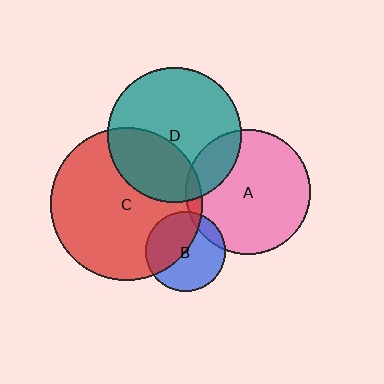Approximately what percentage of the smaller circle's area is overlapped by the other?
Approximately 10%.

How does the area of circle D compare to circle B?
Approximately 2.8 times.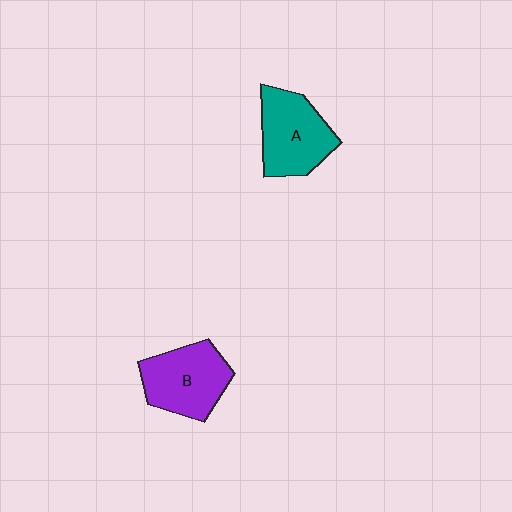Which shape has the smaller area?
Shape A (teal).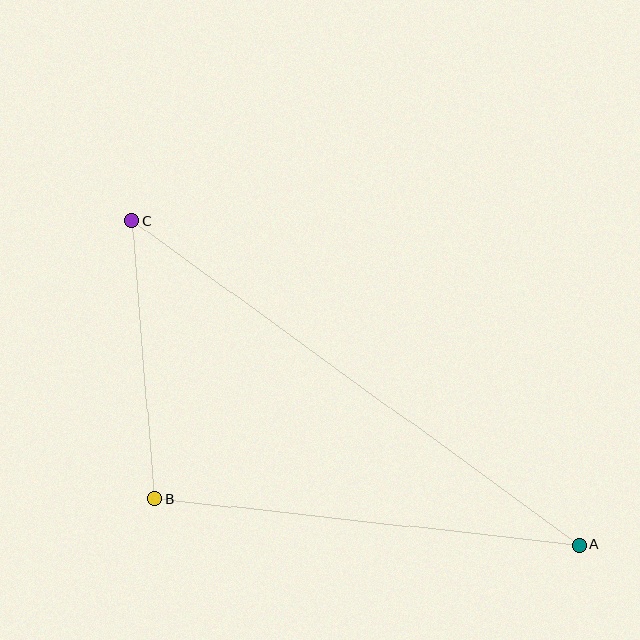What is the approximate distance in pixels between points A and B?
The distance between A and B is approximately 427 pixels.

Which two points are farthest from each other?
Points A and C are farthest from each other.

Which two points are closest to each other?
Points B and C are closest to each other.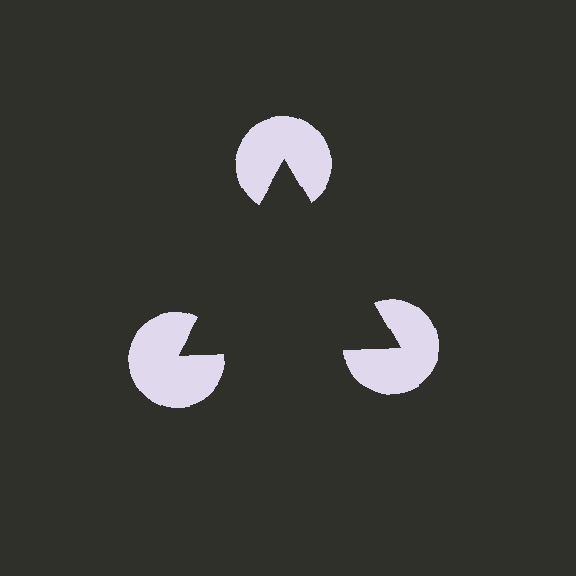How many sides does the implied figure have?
3 sides.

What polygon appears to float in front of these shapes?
An illusory triangle — its edges are inferred from the aligned wedge cuts in the pac-man discs, not physically drawn.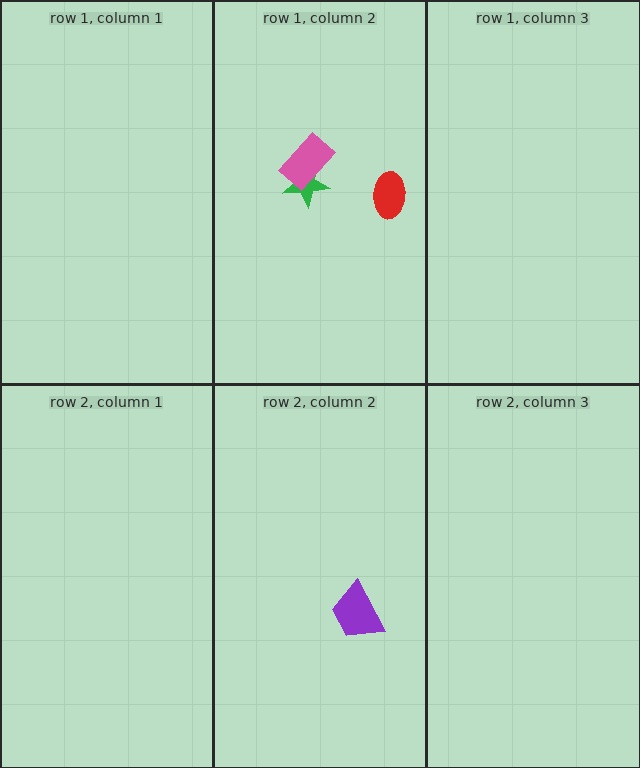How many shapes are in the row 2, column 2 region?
1.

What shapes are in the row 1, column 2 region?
The red ellipse, the green star, the pink rectangle.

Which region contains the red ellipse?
The row 1, column 2 region.